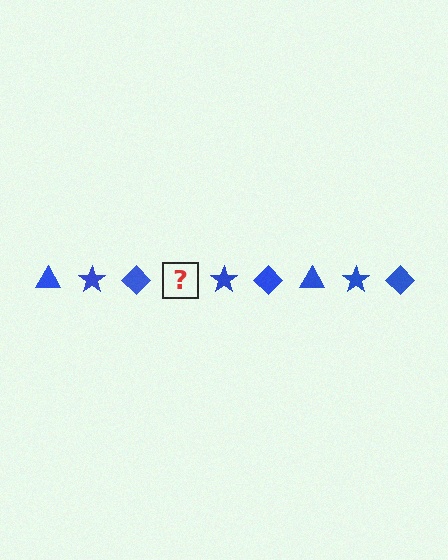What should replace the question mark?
The question mark should be replaced with a blue triangle.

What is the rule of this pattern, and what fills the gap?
The rule is that the pattern cycles through triangle, star, diamond shapes in blue. The gap should be filled with a blue triangle.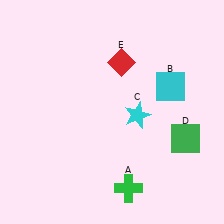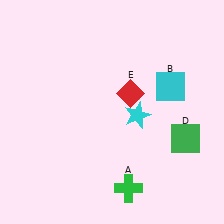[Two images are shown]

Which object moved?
The red diamond (E) moved down.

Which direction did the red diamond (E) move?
The red diamond (E) moved down.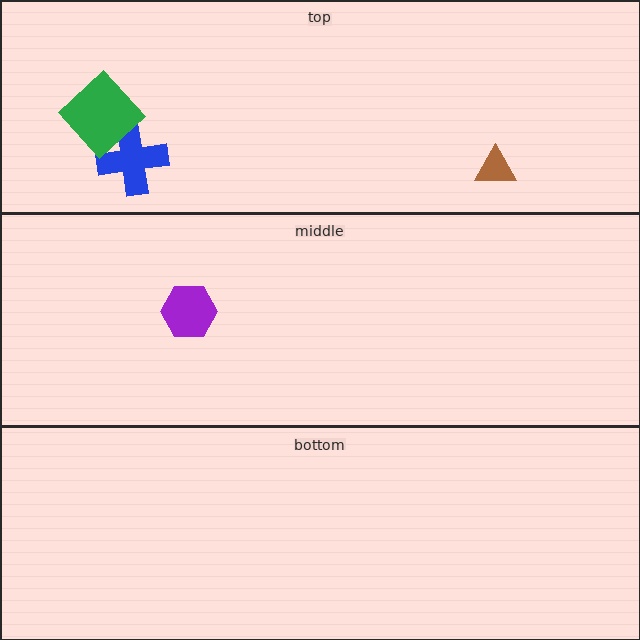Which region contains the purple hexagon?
The middle region.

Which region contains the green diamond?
The top region.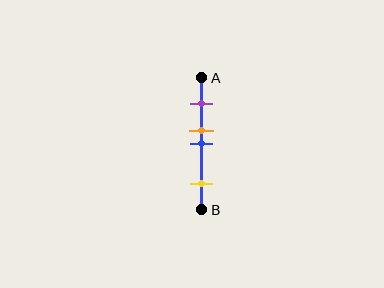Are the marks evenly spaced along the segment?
No, the marks are not evenly spaced.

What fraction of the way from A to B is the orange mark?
The orange mark is approximately 40% (0.4) of the way from A to B.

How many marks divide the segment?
There are 4 marks dividing the segment.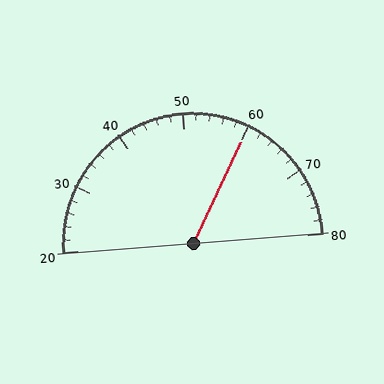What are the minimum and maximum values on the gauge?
The gauge ranges from 20 to 80.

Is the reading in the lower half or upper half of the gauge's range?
The reading is in the upper half of the range (20 to 80).